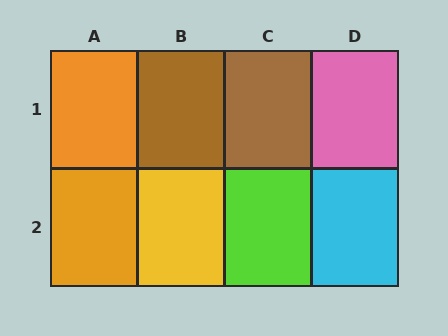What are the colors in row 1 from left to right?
Orange, brown, brown, pink.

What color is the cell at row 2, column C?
Lime.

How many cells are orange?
2 cells are orange.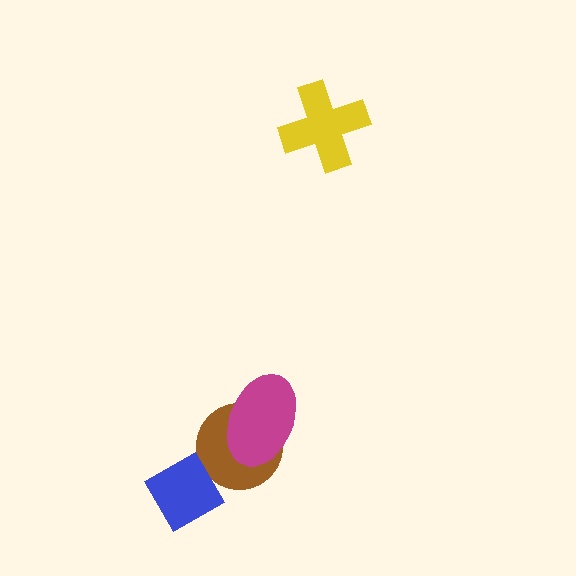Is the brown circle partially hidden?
Yes, it is partially covered by another shape.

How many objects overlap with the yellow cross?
0 objects overlap with the yellow cross.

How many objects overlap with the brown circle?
2 objects overlap with the brown circle.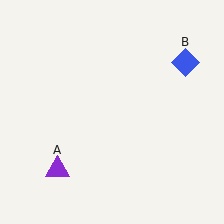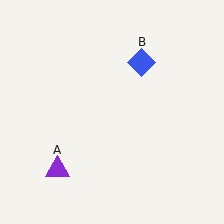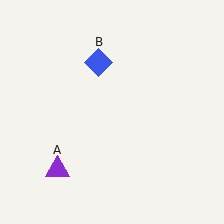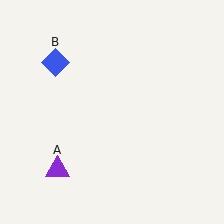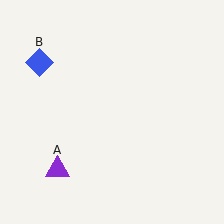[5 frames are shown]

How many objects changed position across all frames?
1 object changed position: blue diamond (object B).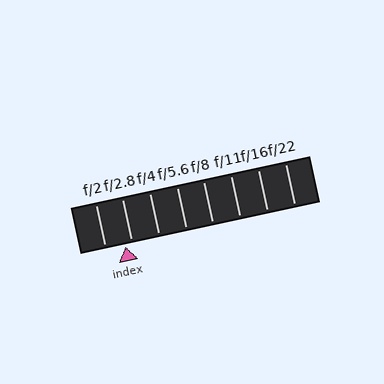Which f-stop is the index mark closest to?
The index mark is closest to f/2.8.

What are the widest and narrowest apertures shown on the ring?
The widest aperture shown is f/2 and the narrowest is f/22.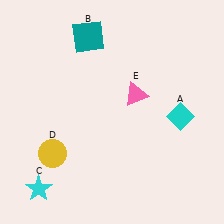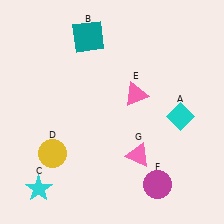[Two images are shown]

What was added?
A magenta circle (F), a pink triangle (G) were added in Image 2.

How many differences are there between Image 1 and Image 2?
There are 2 differences between the two images.